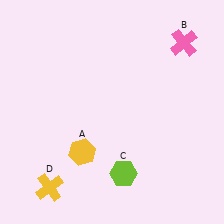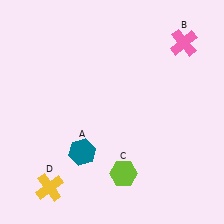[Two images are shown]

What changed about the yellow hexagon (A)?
In Image 1, A is yellow. In Image 2, it changed to teal.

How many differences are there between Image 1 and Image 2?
There is 1 difference between the two images.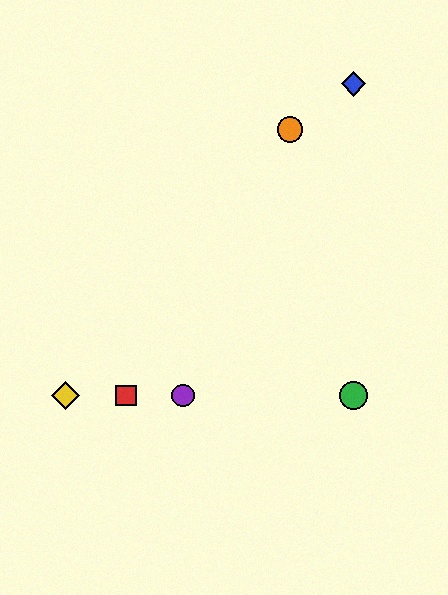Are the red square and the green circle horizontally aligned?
Yes, both are at y≈396.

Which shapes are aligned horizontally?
The red square, the green circle, the yellow diamond, the purple circle are aligned horizontally.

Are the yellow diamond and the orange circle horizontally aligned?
No, the yellow diamond is at y≈396 and the orange circle is at y≈130.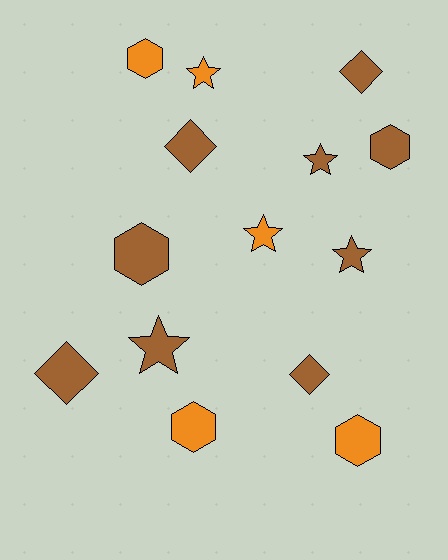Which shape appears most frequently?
Hexagon, with 5 objects.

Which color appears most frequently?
Brown, with 9 objects.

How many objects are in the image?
There are 14 objects.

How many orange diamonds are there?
There are no orange diamonds.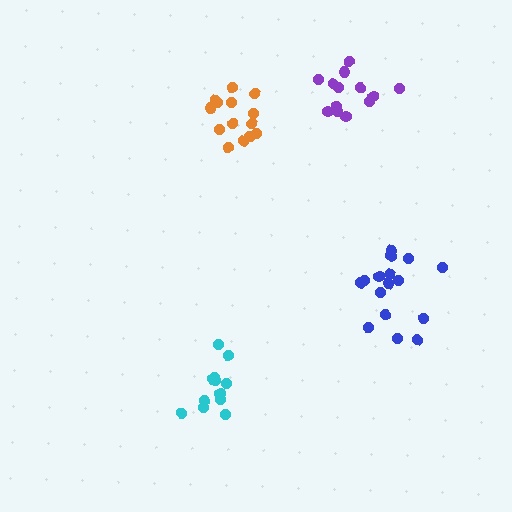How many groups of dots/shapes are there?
There are 4 groups.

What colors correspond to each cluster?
The clusters are colored: cyan, orange, purple, blue.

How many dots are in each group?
Group 1: 12 dots, Group 2: 15 dots, Group 3: 13 dots, Group 4: 16 dots (56 total).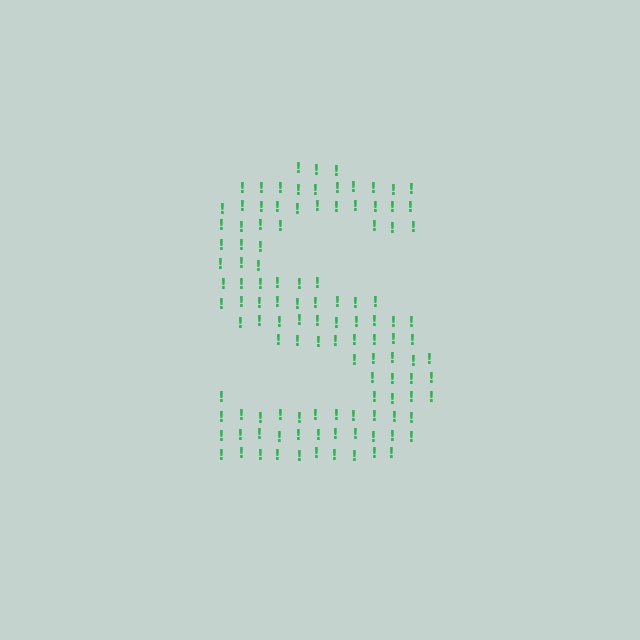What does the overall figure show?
The overall figure shows the letter S.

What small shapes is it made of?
It is made of small exclamation marks.